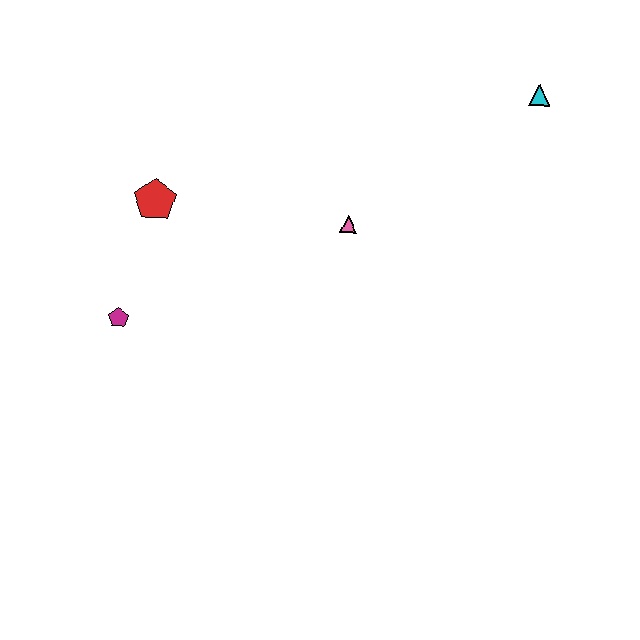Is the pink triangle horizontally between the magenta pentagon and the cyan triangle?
Yes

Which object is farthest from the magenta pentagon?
The cyan triangle is farthest from the magenta pentagon.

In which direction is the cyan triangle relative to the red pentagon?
The cyan triangle is to the right of the red pentagon.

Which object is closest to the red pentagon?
The magenta pentagon is closest to the red pentagon.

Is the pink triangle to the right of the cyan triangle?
No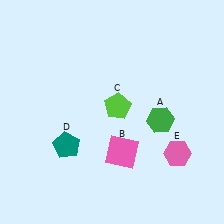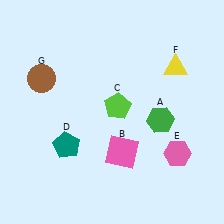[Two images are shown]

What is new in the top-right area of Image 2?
A yellow triangle (F) was added in the top-right area of Image 2.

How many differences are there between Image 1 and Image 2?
There are 2 differences between the two images.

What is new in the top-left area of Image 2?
A brown circle (G) was added in the top-left area of Image 2.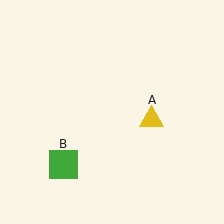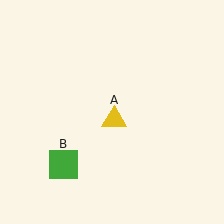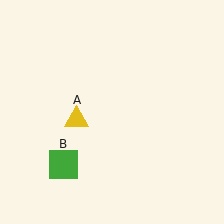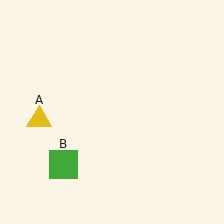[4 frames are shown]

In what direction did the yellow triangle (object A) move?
The yellow triangle (object A) moved left.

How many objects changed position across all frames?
1 object changed position: yellow triangle (object A).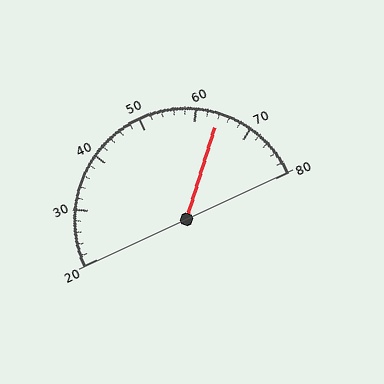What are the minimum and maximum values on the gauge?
The gauge ranges from 20 to 80.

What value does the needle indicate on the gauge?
The needle indicates approximately 64.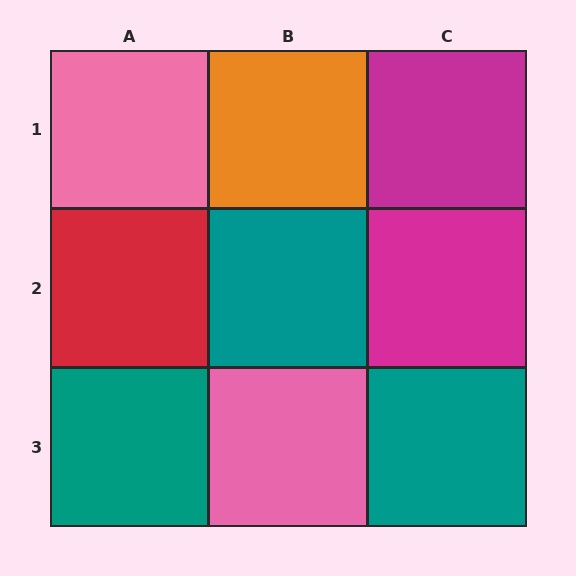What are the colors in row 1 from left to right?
Pink, orange, magenta.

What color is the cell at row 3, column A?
Teal.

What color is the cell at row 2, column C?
Magenta.